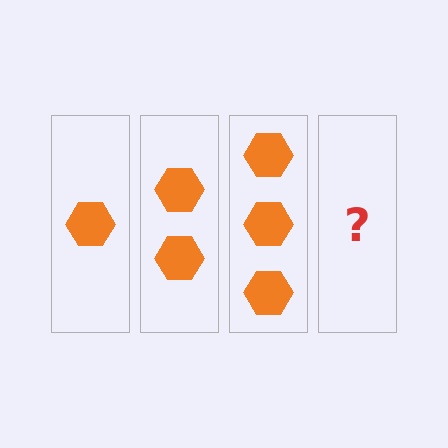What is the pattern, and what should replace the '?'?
The pattern is that each step adds one more hexagon. The '?' should be 4 hexagons.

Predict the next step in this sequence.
The next step is 4 hexagons.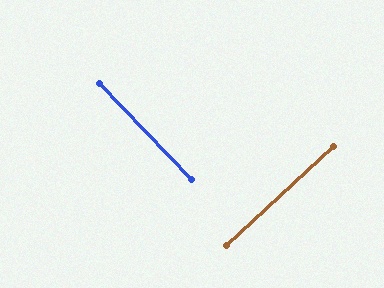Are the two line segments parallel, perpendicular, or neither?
Perpendicular — they meet at approximately 89°.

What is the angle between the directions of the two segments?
Approximately 89 degrees.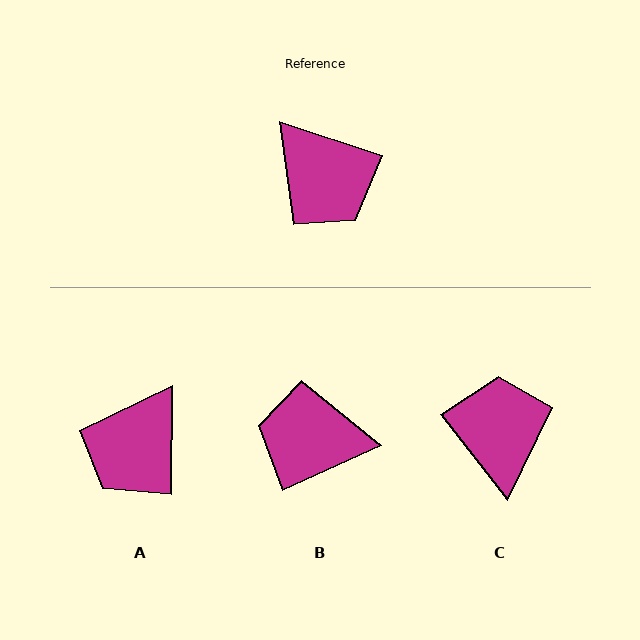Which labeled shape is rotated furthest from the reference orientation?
C, about 146 degrees away.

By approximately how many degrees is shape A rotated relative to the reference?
Approximately 72 degrees clockwise.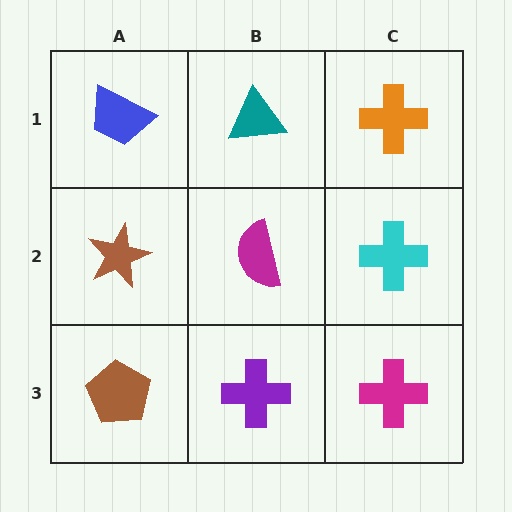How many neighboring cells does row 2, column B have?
4.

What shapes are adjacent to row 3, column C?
A cyan cross (row 2, column C), a purple cross (row 3, column B).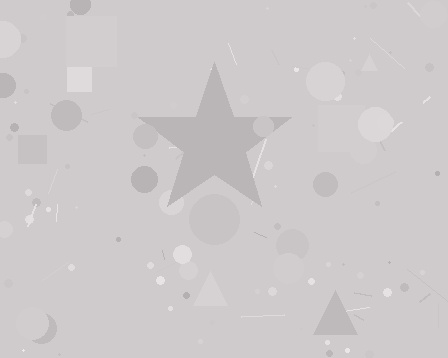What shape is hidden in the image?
A star is hidden in the image.